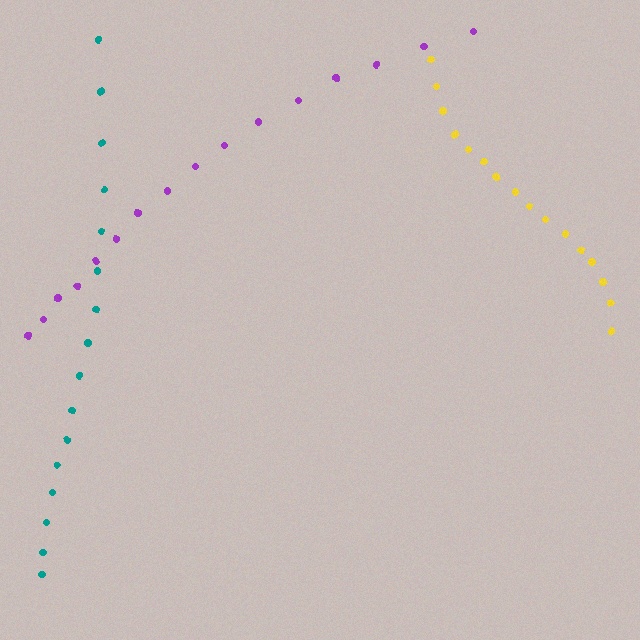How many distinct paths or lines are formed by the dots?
There are 3 distinct paths.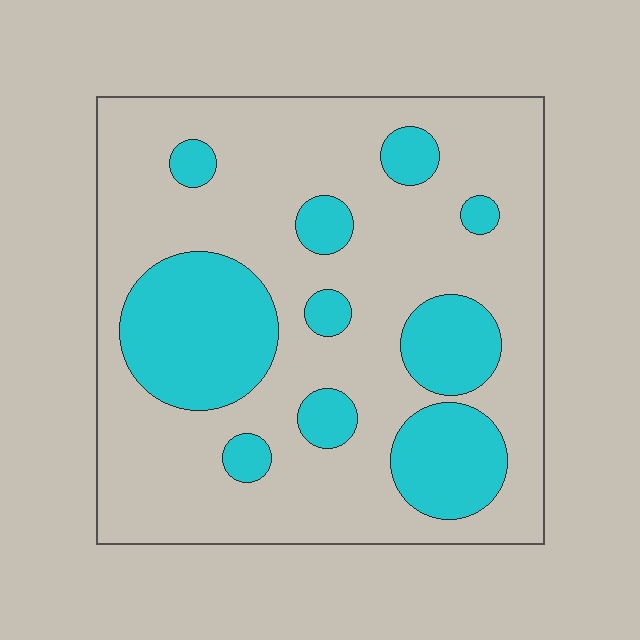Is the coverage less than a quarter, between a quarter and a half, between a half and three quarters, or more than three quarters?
Between a quarter and a half.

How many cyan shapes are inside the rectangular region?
10.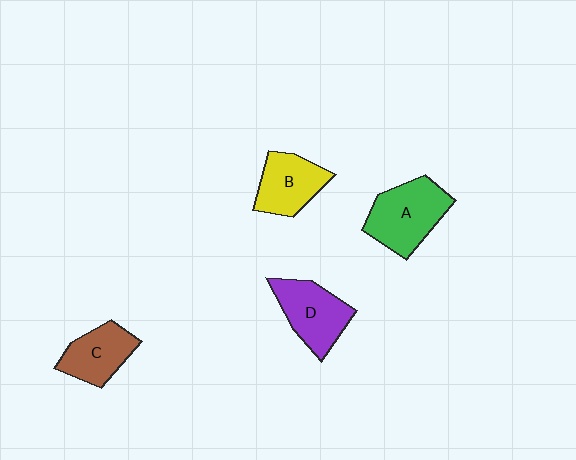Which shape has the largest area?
Shape A (green).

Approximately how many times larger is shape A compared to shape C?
Approximately 1.4 times.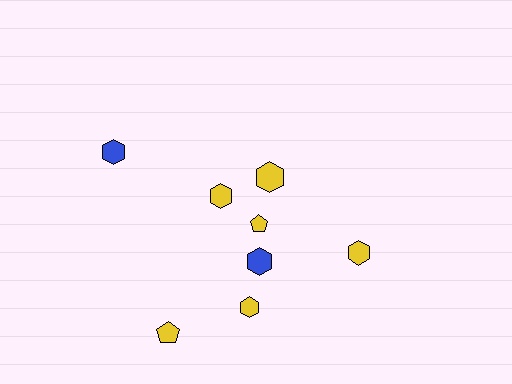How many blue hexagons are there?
There are 2 blue hexagons.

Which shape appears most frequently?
Hexagon, with 6 objects.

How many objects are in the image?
There are 8 objects.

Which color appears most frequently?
Yellow, with 6 objects.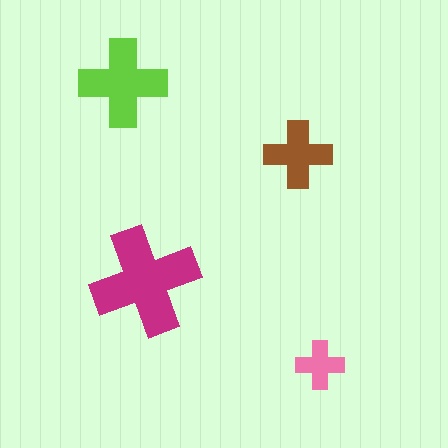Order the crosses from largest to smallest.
the magenta one, the lime one, the brown one, the pink one.